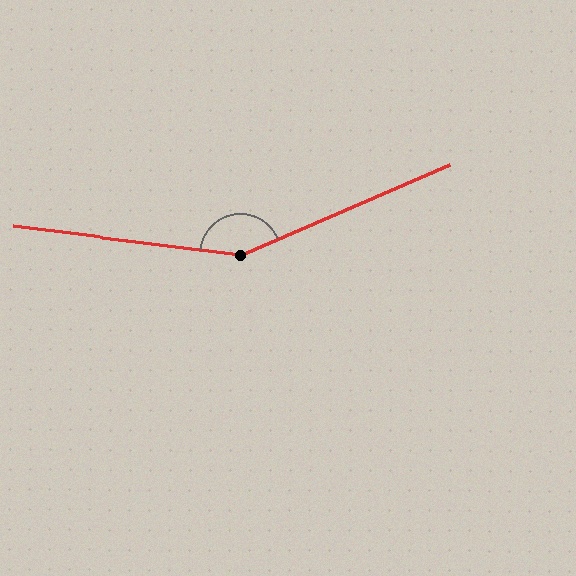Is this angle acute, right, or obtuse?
It is obtuse.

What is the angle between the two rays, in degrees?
Approximately 150 degrees.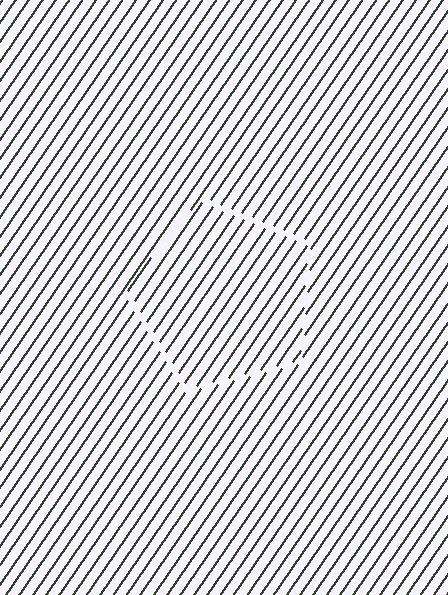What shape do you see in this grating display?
An illusory pentagon. The interior of the shape contains the same grating, shifted by half a period — the contour is defined by the phase discontinuity where line-ends from the inner and outer gratings abut.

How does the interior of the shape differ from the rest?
The interior of the shape contains the same grating, shifted by half a period — the contour is defined by the phase discontinuity where line-ends from the inner and outer gratings abut.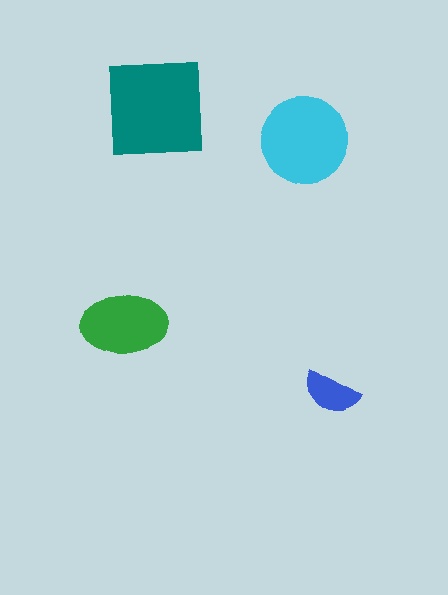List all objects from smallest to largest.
The blue semicircle, the green ellipse, the cyan circle, the teal square.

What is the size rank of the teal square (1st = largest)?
1st.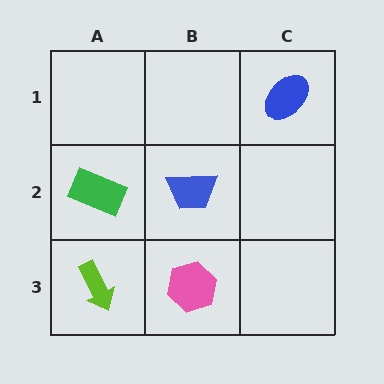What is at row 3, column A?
A lime arrow.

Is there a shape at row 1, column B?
No, that cell is empty.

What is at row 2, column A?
A green rectangle.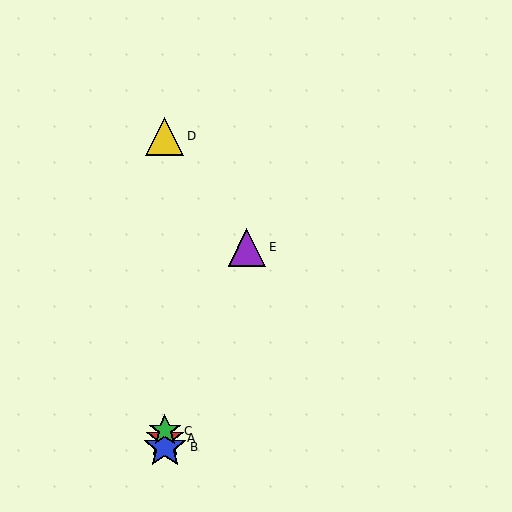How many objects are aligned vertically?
4 objects (A, B, C, D) are aligned vertically.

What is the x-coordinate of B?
Object B is at x≈165.